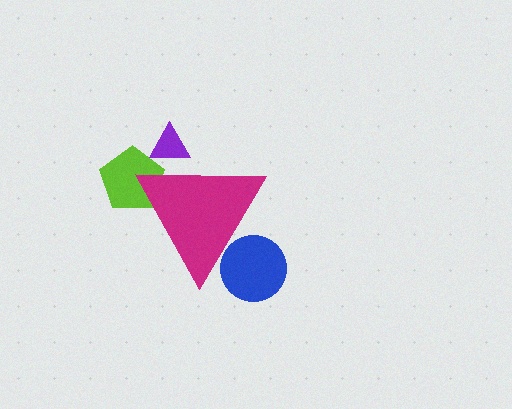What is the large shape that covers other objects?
A magenta triangle.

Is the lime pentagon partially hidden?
Yes, the lime pentagon is partially hidden behind the magenta triangle.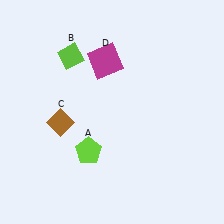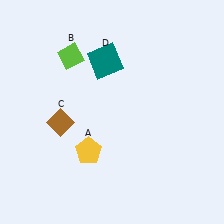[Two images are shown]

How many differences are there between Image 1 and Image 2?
There are 2 differences between the two images.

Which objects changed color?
A changed from lime to yellow. D changed from magenta to teal.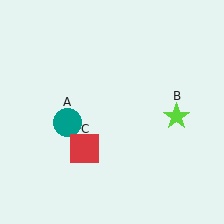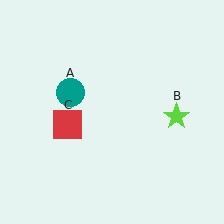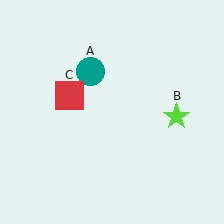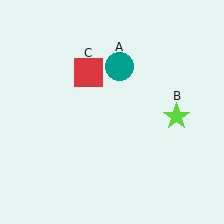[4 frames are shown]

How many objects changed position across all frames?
2 objects changed position: teal circle (object A), red square (object C).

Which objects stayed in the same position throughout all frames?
Lime star (object B) remained stationary.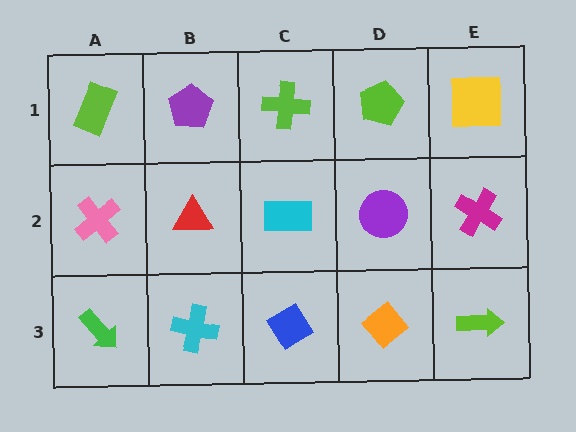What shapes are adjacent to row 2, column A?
A lime rectangle (row 1, column A), a green arrow (row 3, column A), a red triangle (row 2, column B).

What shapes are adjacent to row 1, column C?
A cyan rectangle (row 2, column C), a purple pentagon (row 1, column B), a lime pentagon (row 1, column D).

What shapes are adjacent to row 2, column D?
A lime pentagon (row 1, column D), an orange diamond (row 3, column D), a cyan rectangle (row 2, column C), a magenta cross (row 2, column E).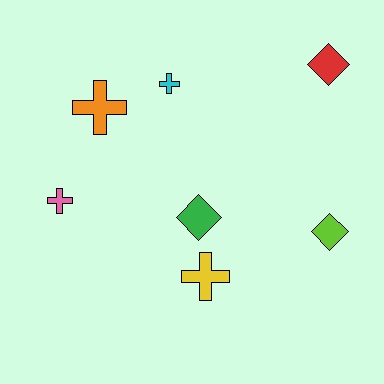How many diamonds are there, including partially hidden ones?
There are 3 diamonds.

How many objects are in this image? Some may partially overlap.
There are 7 objects.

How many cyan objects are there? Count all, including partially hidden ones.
There is 1 cyan object.